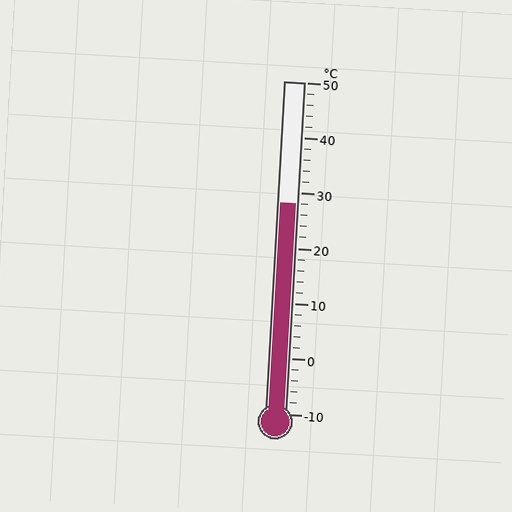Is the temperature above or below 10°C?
The temperature is above 10°C.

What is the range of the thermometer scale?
The thermometer scale ranges from -10°C to 50°C.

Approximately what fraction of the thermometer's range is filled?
The thermometer is filled to approximately 65% of its range.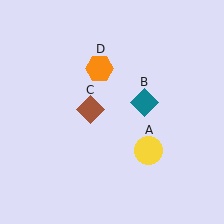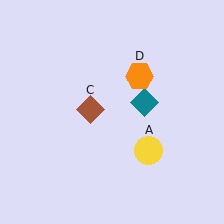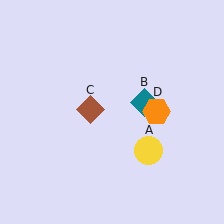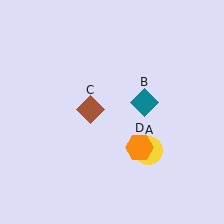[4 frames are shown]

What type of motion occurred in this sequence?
The orange hexagon (object D) rotated clockwise around the center of the scene.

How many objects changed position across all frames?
1 object changed position: orange hexagon (object D).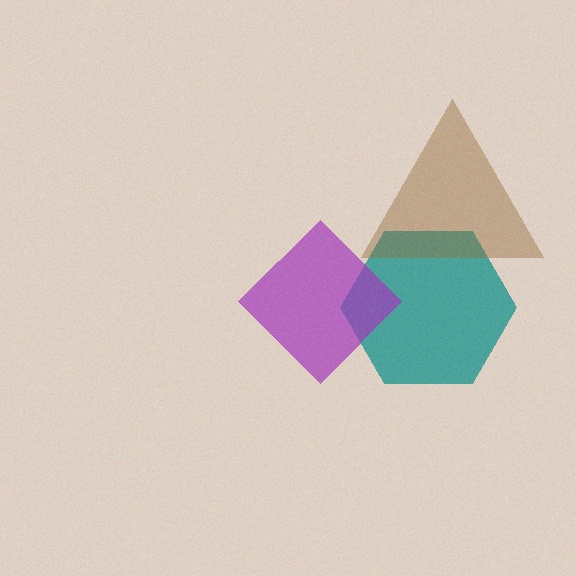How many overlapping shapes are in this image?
There are 3 overlapping shapes in the image.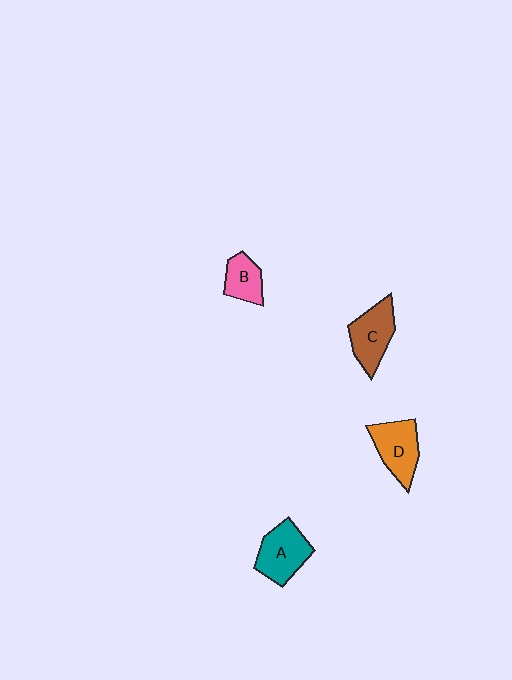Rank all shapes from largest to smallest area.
From largest to smallest: A (teal), D (orange), C (brown), B (pink).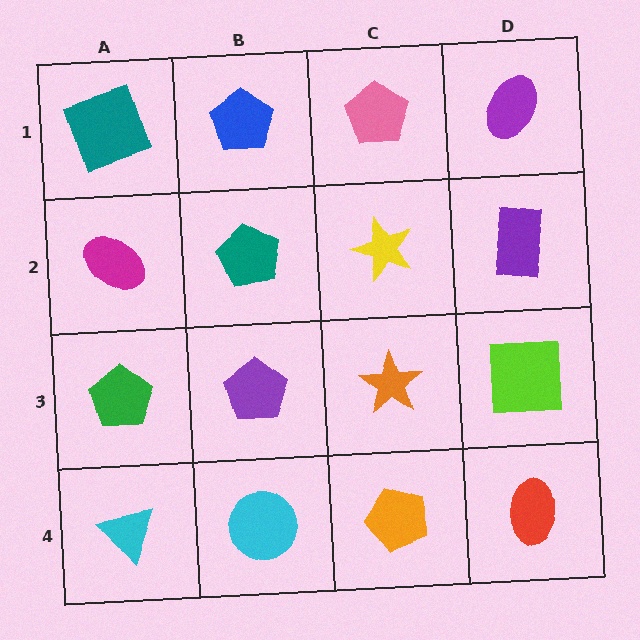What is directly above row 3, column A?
A magenta ellipse.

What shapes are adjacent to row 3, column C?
A yellow star (row 2, column C), an orange pentagon (row 4, column C), a purple pentagon (row 3, column B), a lime square (row 3, column D).